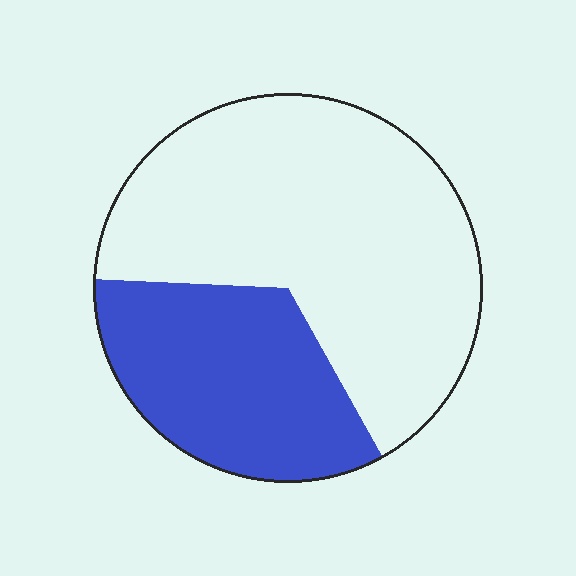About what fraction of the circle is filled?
About one third (1/3).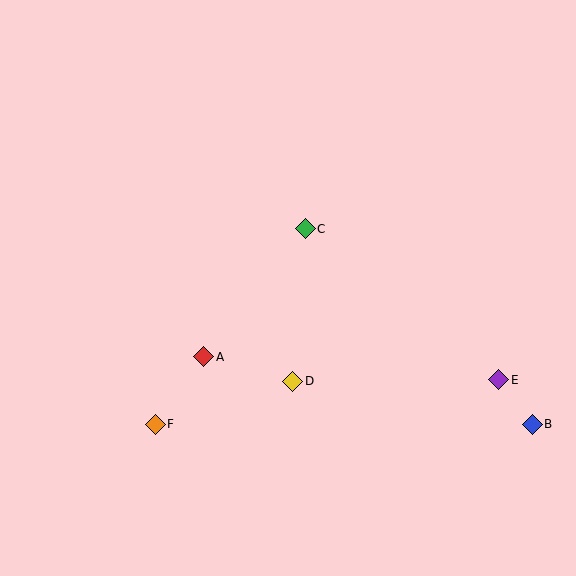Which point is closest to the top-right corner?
Point C is closest to the top-right corner.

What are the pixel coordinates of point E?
Point E is at (499, 380).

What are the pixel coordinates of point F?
Point F is at (155, 424).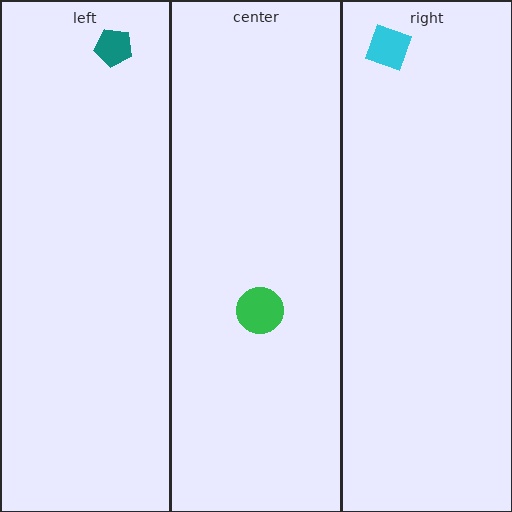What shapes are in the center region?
The green circle.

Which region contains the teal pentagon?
The left region.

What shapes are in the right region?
The cyan square.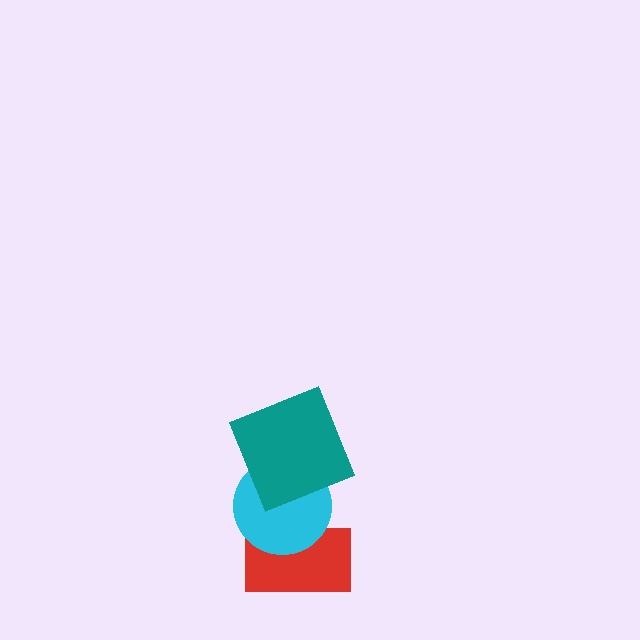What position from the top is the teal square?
The teal square is 1st from the top.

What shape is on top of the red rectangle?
The cyan circle is on top of the red rectangle.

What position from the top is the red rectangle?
The red rectangle is 3rd from the top.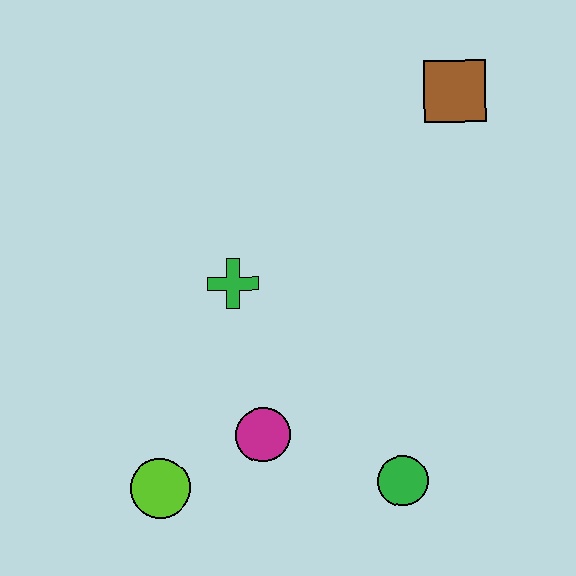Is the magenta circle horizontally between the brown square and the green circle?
No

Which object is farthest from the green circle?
The brown square is farthest from the green circle.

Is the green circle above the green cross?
No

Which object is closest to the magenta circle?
The lime circle is closest to the magenta circle.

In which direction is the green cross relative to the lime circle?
The green cross is above the lime circle.